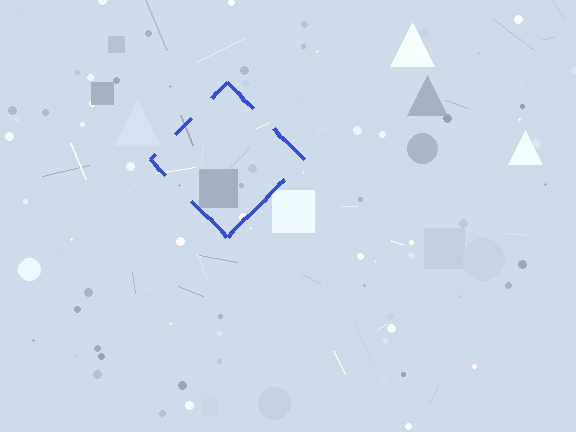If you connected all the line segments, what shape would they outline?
They would outline a diamond.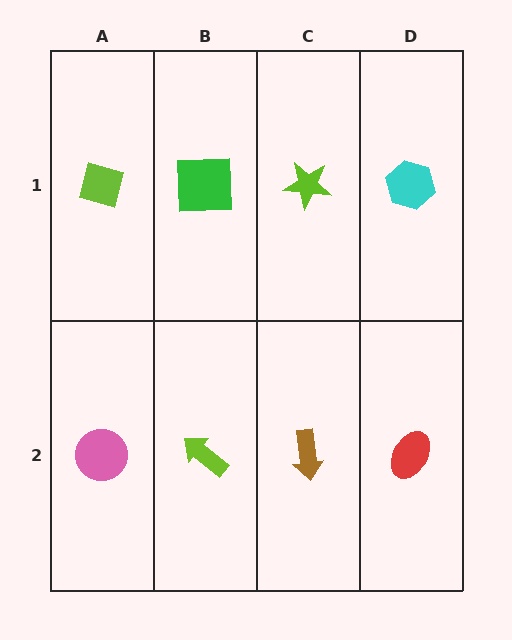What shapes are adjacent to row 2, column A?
A lime diamond (row 1, column A), a lime arrow (row 2, column B).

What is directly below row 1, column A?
A pink circle.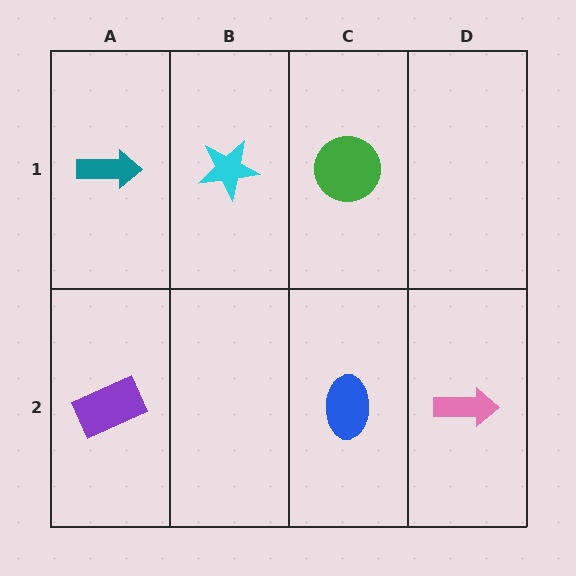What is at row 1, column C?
A green circle.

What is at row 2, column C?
A blue ellipse.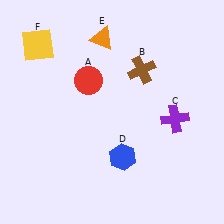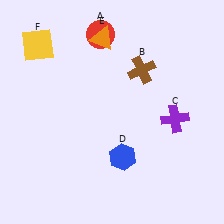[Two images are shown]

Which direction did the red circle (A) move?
The red circle (A) moved up.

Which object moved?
The red circle (A) moved up.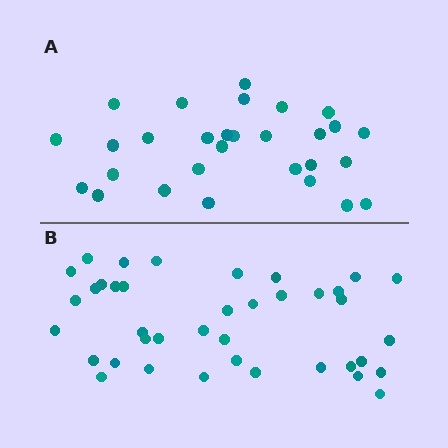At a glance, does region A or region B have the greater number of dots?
Region B (the bottom region) has more dots.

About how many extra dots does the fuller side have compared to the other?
Region B has roughly 10 or so more dots than region A.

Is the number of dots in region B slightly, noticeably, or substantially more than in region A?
Region B has noticeably more, but not dramatically so. The ratio is roughly 1.3 to 1.